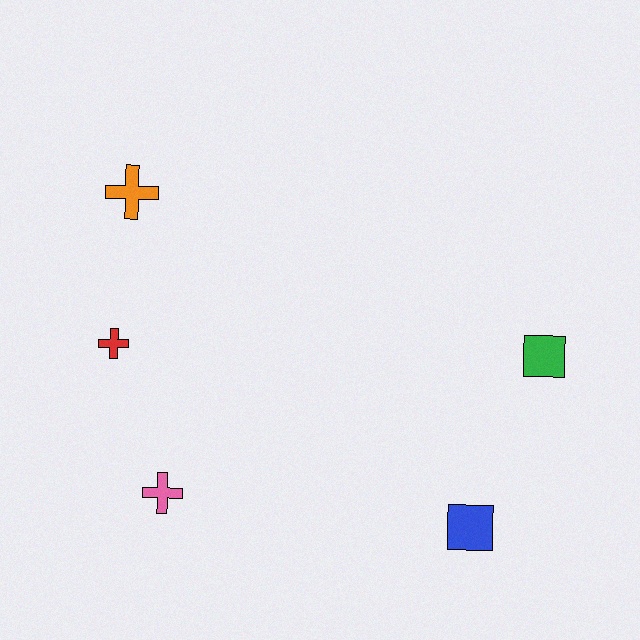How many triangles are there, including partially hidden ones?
There are no triangles.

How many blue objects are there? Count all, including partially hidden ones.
There is 1 blue object.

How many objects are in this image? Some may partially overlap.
There are 5 objects.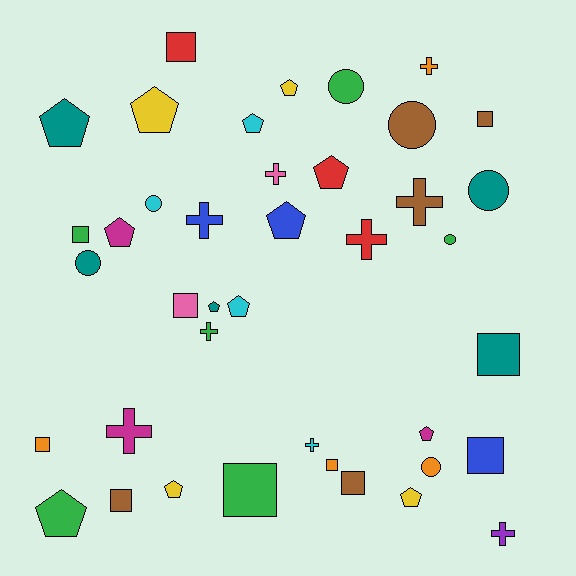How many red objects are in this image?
There are 3 red objects.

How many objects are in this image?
There are 40 objects.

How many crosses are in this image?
There are 9 crosses.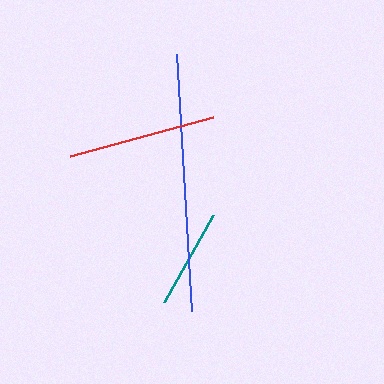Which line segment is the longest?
The blue line is the longest at approximately 257 pixels.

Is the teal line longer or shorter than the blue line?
The blue line is longer than the teal line.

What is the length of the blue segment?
The blue segment is approximately 257 pixels long.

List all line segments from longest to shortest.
From longest to shortest: blue, red, teal.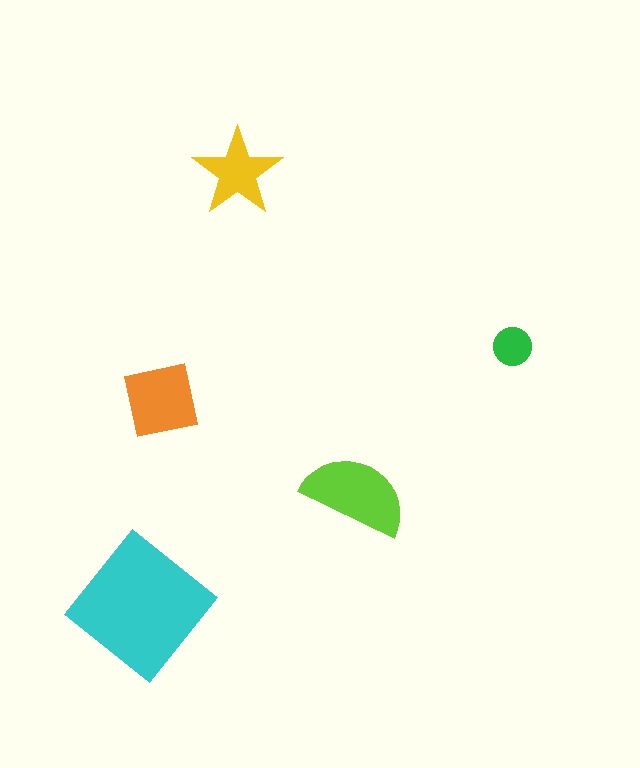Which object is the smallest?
The green circle.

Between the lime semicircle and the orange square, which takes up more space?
The lime semicircle.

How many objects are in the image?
There are 5 objects in the image.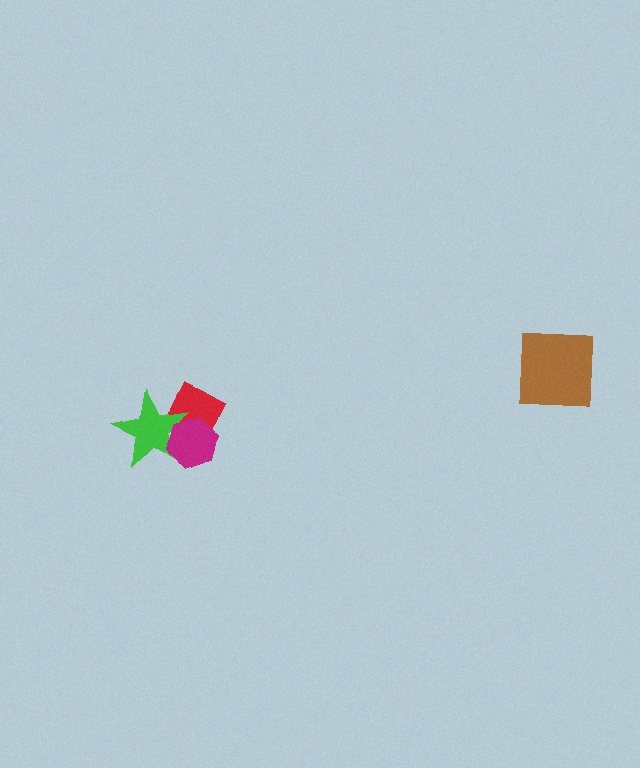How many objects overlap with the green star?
2 objects overlap with the green star.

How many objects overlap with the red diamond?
2 objects overlap with the red diamond.